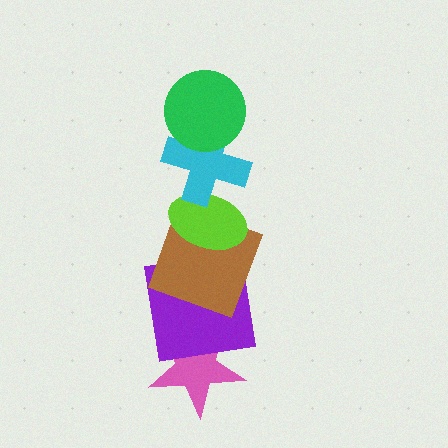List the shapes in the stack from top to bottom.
From top to bottom: the green circle, the cyan cross, the lime ellipse, the brown square, the purple square, the pink star.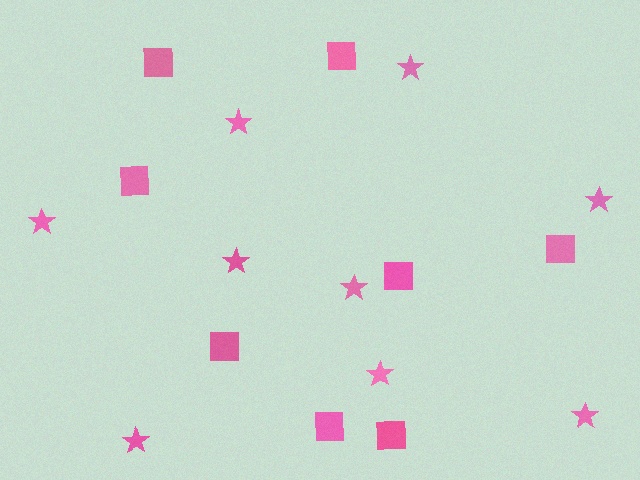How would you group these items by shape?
There are 2 groups: one group of squares (8) and one group of stars (9).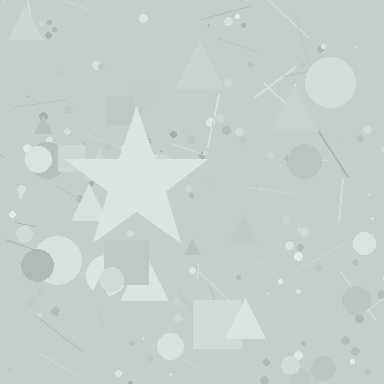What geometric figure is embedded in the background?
A star is embedded in the background.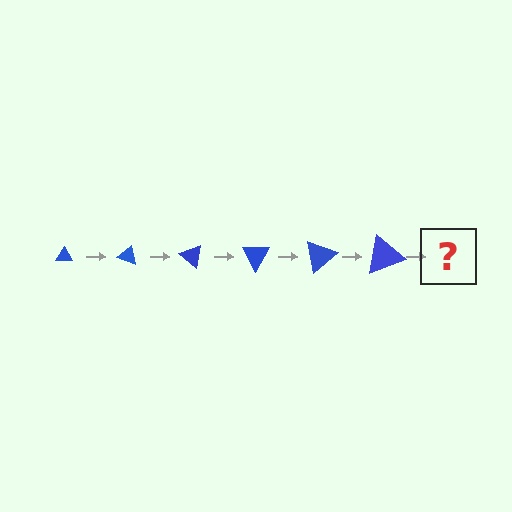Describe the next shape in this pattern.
It should be a triangle, larger than the previous one and rotated 120 degrees from the start.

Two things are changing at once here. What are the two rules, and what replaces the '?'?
The two rules are that the triangle grows larger each step and it rotates 20 degrees each step. The '?' should be a triangle, larger than the previous one and rotated 120 degrees from the start.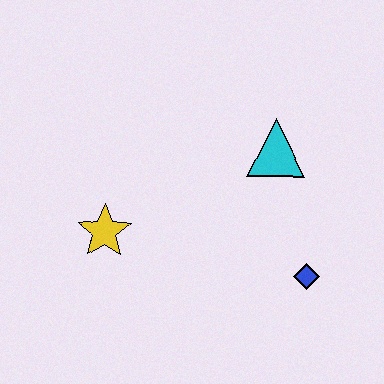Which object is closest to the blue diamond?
The cyan triangle is closest to the blue diamond.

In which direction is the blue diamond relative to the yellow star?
The blue diamond is to the right of the yellow star.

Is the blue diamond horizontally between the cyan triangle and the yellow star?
No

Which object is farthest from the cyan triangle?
The yellow star is farthest from the cyan triangle.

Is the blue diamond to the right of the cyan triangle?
Yes